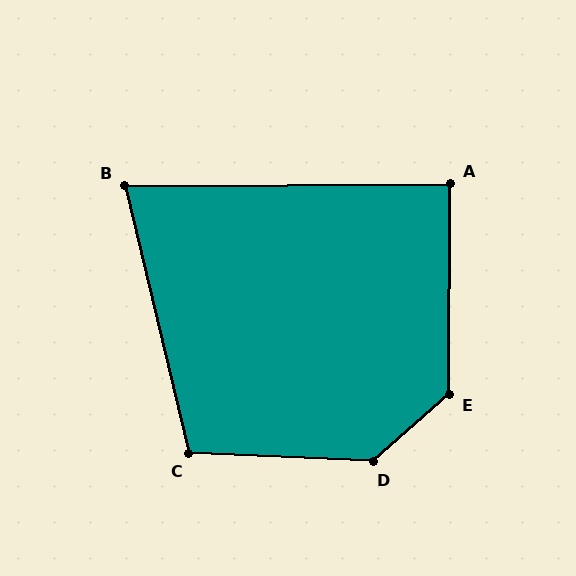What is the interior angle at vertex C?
Approximately 106 degrees (obtuse).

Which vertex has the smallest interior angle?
B, at approximately 77 degrees.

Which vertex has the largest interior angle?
D, at approximately 136 degrees.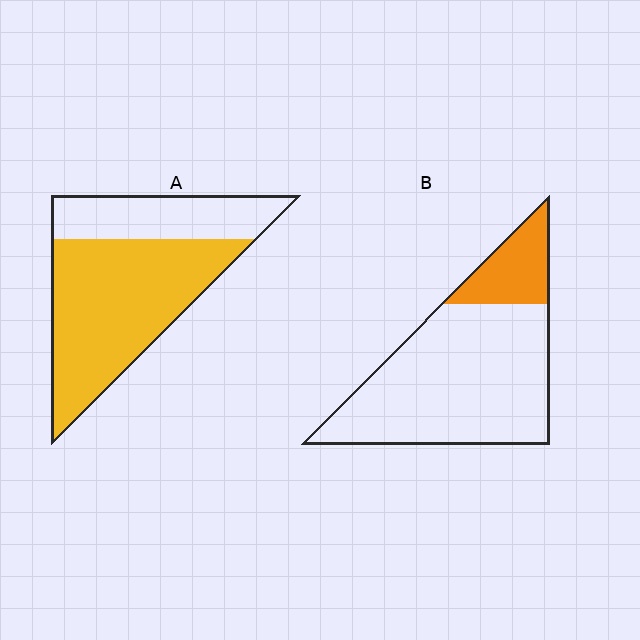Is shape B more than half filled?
No.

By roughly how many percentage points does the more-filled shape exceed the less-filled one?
By roughly 50 percentage points (A over B).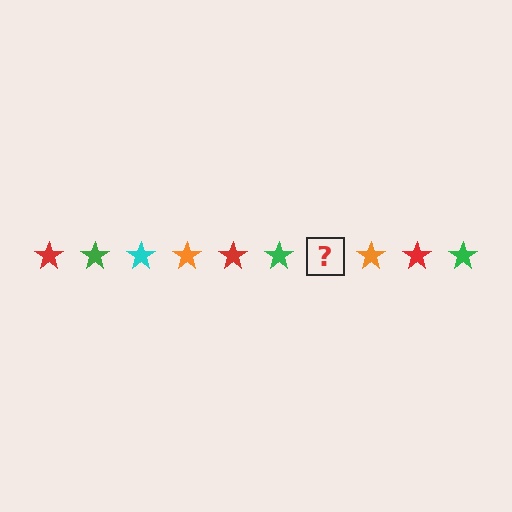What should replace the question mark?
The question mark should be replaced with a cyan star.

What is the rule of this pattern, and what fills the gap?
The rule is that the pattern cycles through red, green, cyan, orange stars. The gap should be filled with a cyan star.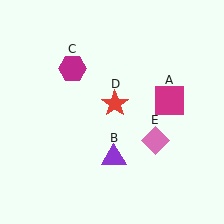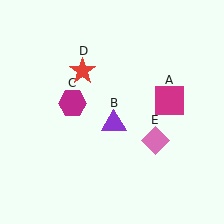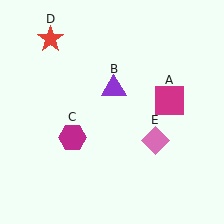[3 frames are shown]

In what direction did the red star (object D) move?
The red star (object D) moved up and to the left.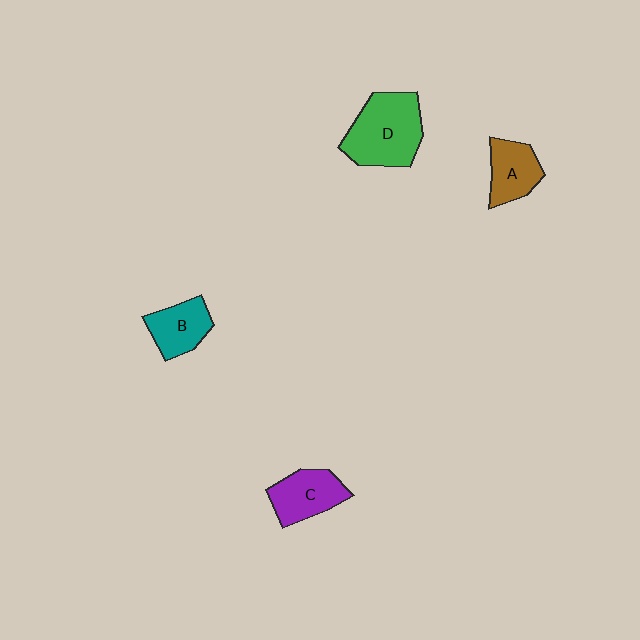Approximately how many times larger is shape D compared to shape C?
Approximately 1.5 times.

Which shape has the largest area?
Shape D (green).